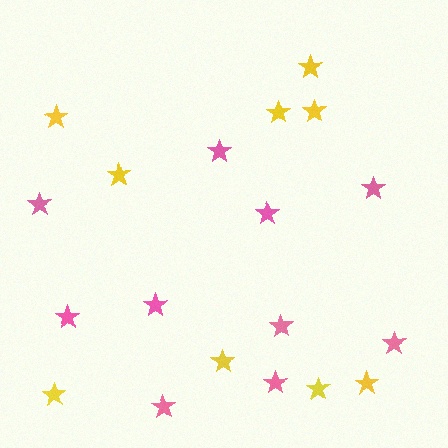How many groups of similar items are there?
There are 2 groups: one group of yellow stars (9) and one group of pink stars (10).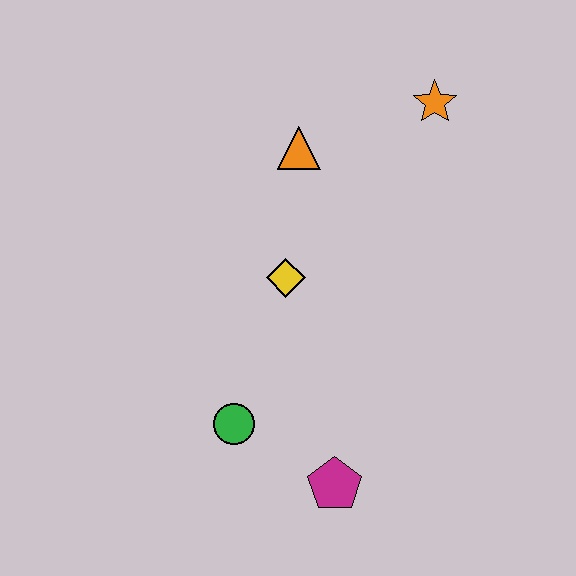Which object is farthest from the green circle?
The orange star is farthest from the green circle.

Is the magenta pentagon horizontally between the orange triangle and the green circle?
No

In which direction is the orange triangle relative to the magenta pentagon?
The orange triangle is above the magenta pentagon.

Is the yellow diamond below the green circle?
No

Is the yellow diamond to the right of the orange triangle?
No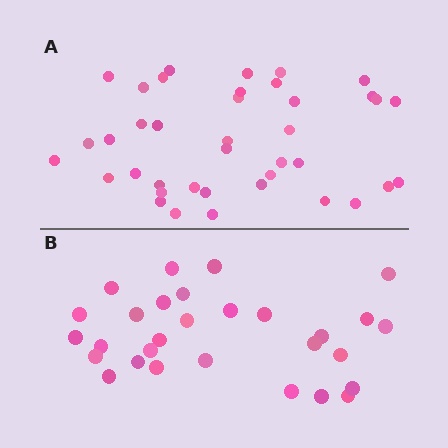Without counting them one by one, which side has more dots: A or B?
Region A (the top region) has more dots.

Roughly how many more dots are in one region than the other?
Region A has roughly 10 or so more dots than region B.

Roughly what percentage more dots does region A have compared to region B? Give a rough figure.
About 35% more.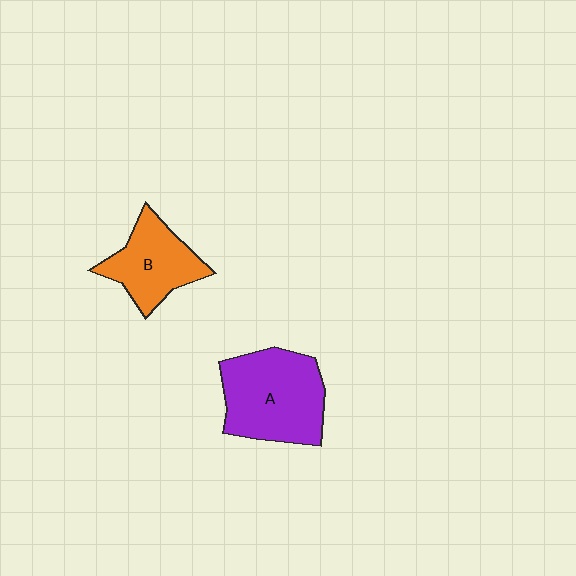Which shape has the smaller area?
Shape B (orange).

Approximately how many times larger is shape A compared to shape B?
Approximately 1.5 times.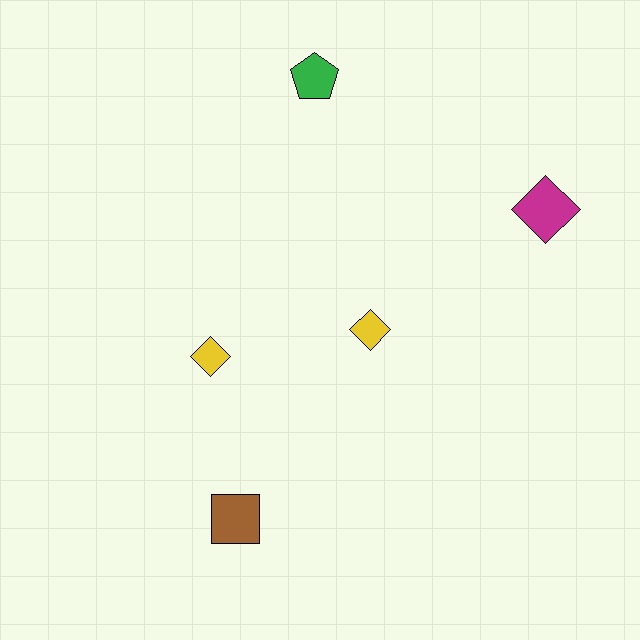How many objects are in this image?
There are 5 objects.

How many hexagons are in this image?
There are no hexagons.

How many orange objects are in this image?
There are no orange objects.